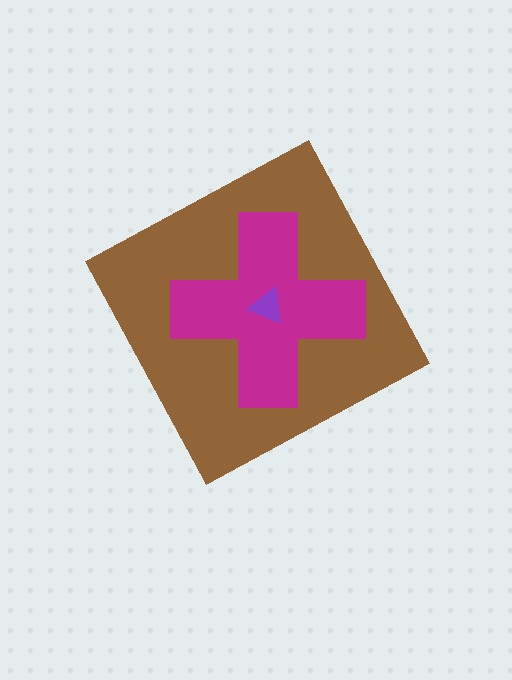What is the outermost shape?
The brown diamond.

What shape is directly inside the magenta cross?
The purple triangle.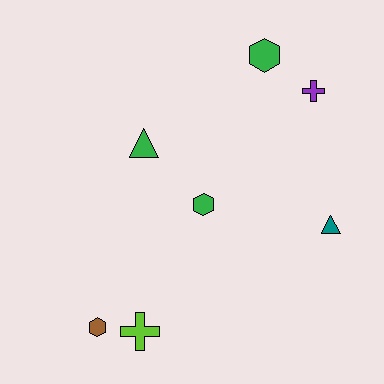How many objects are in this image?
There are 7 objects.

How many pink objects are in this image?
There are no pink objects.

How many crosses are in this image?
There are 2 crosses.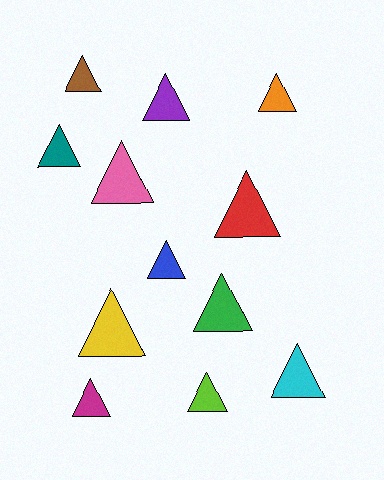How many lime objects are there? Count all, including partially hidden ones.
There is 1 lime object.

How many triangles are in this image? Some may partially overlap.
There are 12 triangles.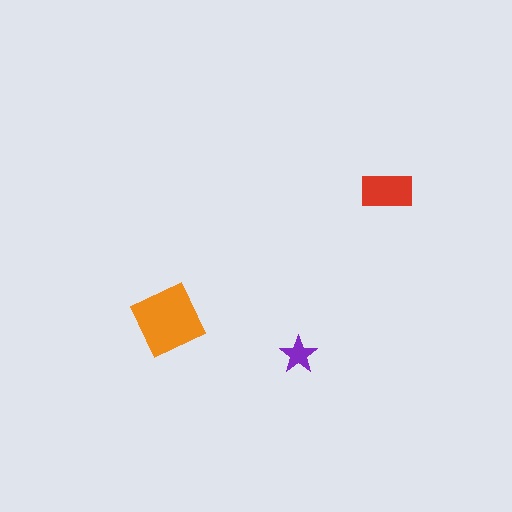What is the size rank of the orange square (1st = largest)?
1st.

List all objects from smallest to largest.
The purple star, the red rectangle, the orange square.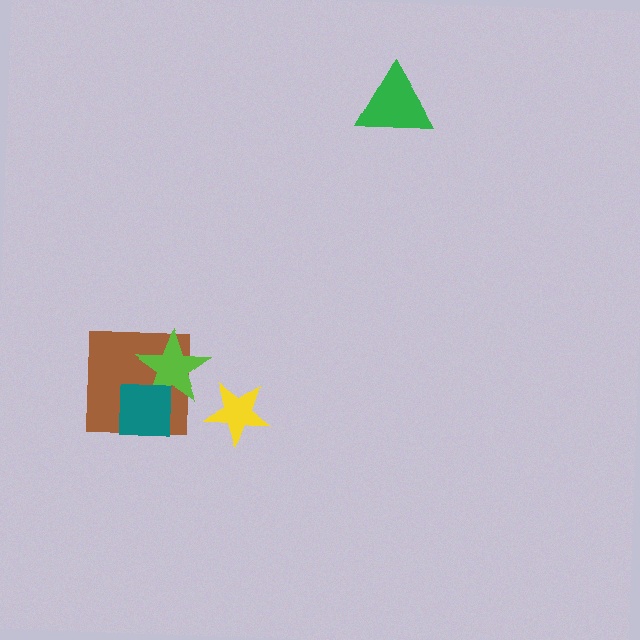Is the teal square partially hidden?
No, no other shape covers it.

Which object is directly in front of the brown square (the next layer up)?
The lime star is directly in front of the brown square.